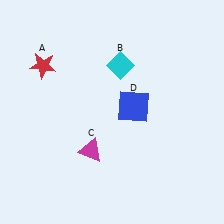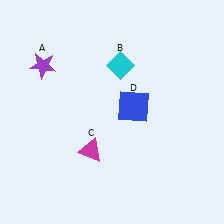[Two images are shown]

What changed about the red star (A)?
In Image 1, A is red. In Image 2, it changed to purple.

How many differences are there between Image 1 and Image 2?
There is 1 difference between the two images.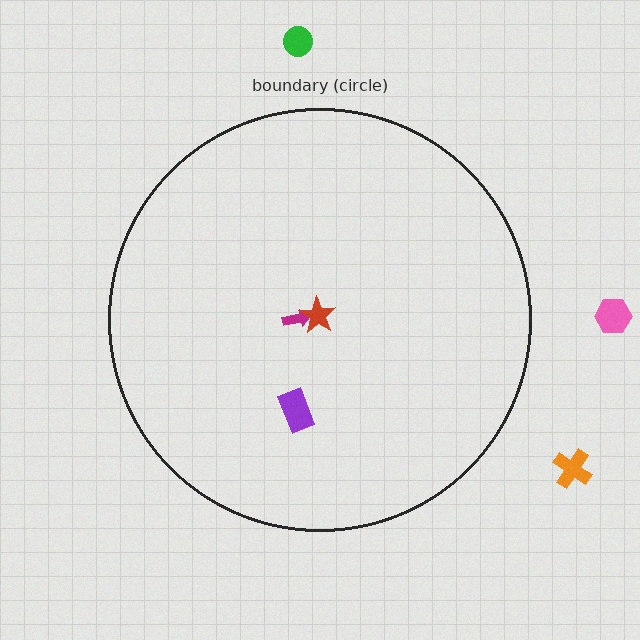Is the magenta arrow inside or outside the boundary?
Inside.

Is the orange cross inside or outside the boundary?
Outside.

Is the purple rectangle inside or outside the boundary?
Inside.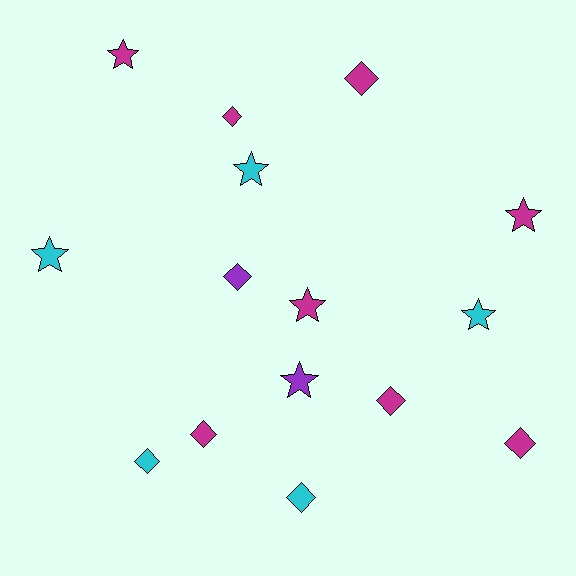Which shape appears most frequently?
Diamond, with 8 objects.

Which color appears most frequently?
Magenta, with 8 objects.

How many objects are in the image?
There are 15 objects.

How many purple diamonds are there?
There is 1 purple diamond.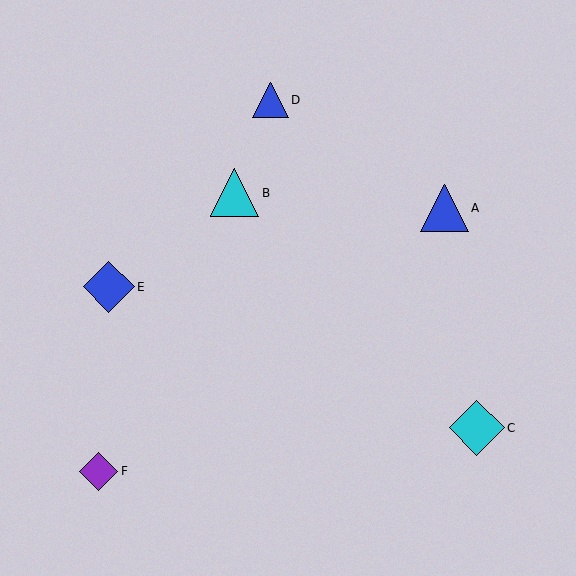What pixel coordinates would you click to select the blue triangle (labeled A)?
Click at (444, 208) to select the blue triangle A.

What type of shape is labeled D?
Shape D is a blue triangle.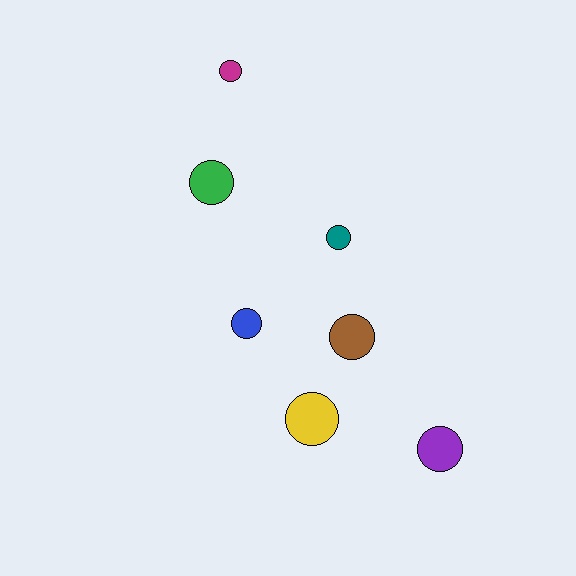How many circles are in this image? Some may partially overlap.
There are 7 circles.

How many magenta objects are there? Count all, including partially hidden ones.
There is 1 magenta object.